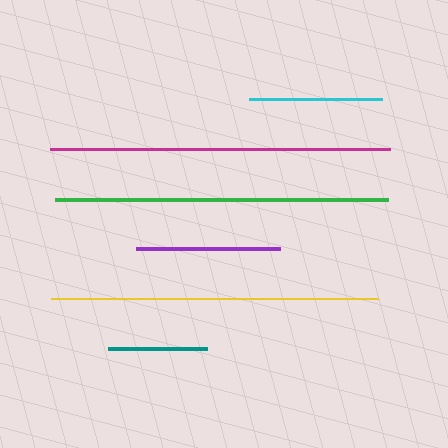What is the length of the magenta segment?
The magenta segment is approximately 341 pixels long.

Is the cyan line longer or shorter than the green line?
The green line is longer than the cyan line.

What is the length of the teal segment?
The teal segment is approximately 99 pixels long.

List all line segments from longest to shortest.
From longest to shortest: magenta, green, yellow, purple, cyan, teal.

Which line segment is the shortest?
The teal line is the shortest at approximately 99 pixels.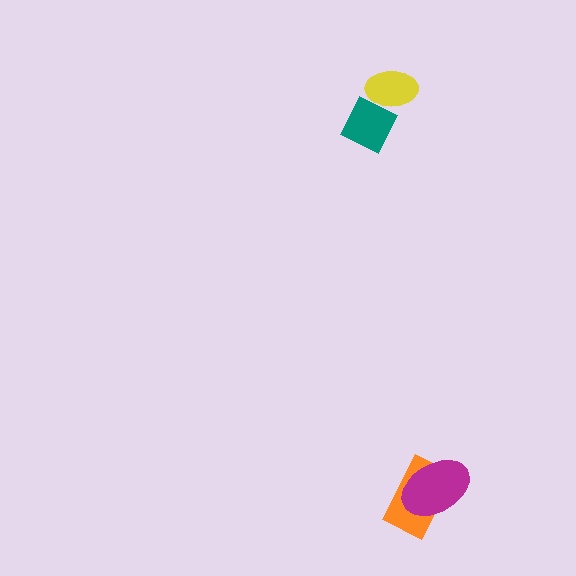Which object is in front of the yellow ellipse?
The teal diamond is in front of the yellow ellipse.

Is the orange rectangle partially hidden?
Yes, it is partially covered by another shape.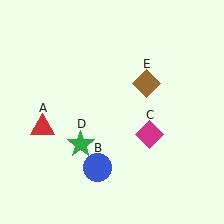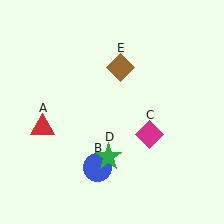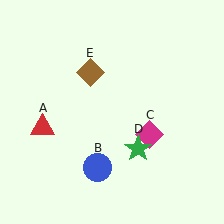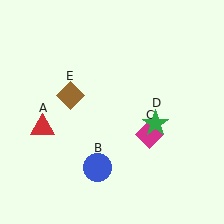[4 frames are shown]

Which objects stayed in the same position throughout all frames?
Red triangle (object A) and blue circle (object B) and magenta diamond (object C) remained stationary.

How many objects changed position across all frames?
2 objects changed position: green star (object D), brown diamond (object E).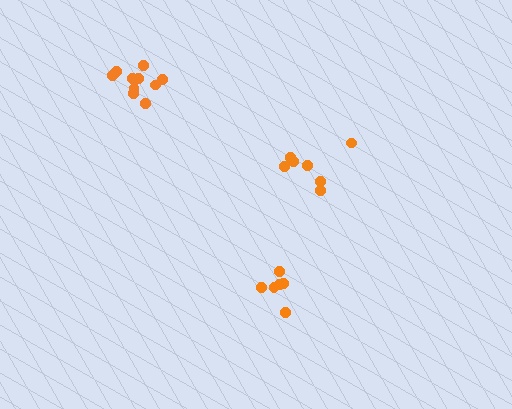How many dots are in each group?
Group 1: 7 dots, Group 2: 11 dots, Group 3: 6 dots (24 total).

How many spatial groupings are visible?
There are 3 spatial groupings.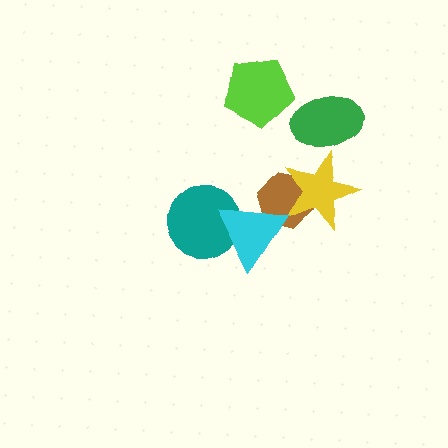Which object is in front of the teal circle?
The cyan triangle is in front of the teal circle.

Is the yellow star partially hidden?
Yes, it is partially covered by another shape.